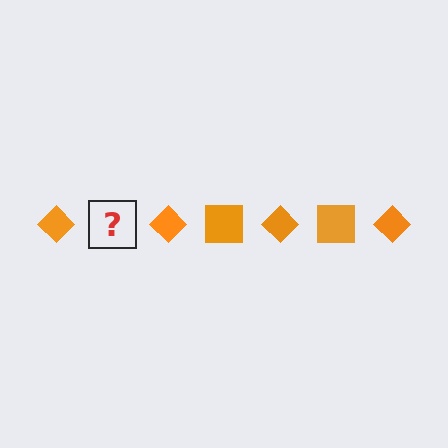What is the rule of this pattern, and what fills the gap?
The rule is that the pattern cycles through diamond, square shapes in orange. The gap should be filled with an orange square.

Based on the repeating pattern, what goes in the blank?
The blank should be an orange square.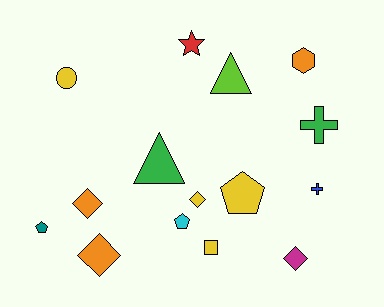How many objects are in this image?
There are 15 objects.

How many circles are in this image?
There is 1 circle.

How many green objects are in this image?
There are 2 green objects.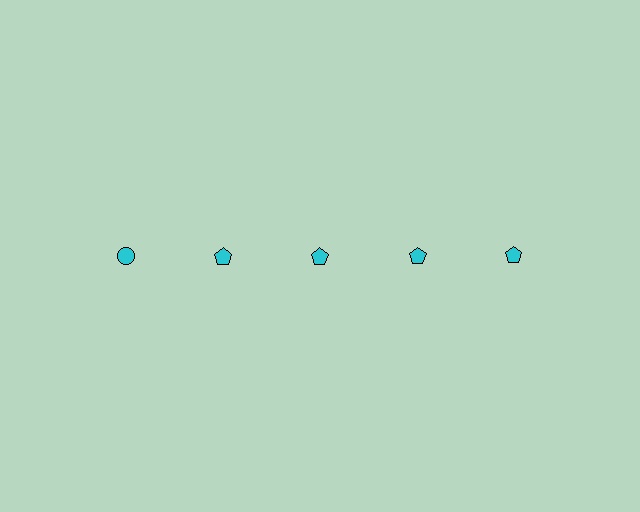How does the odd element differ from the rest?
It has a different shape: circle instead of pentagon.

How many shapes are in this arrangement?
There are 5 shapes arranged in a grid pattern.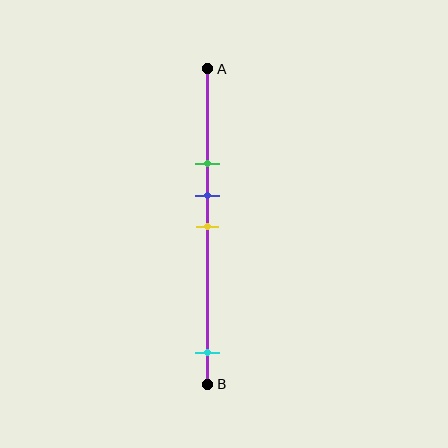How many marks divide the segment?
There are 4 marks dividing the segment.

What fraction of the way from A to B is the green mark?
The green mark is approximately 30% (0.3) of the way from A to B.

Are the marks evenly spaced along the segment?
No, the marks are not evenly spaced.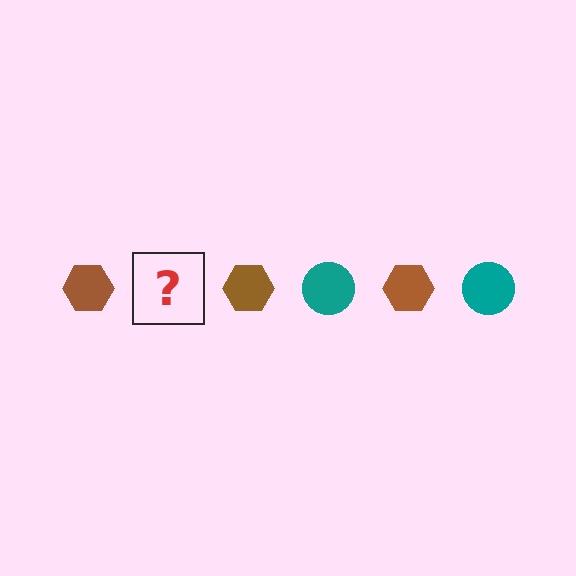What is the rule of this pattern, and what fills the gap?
The rule is that the pattern alternates between brown hexagon and teal circle. The gap should be filled with a teal circle.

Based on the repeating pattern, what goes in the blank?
The blank should be a teal circle.